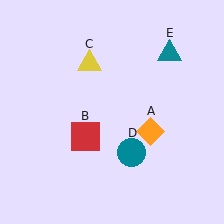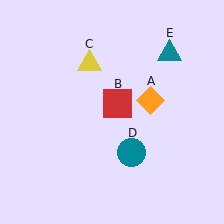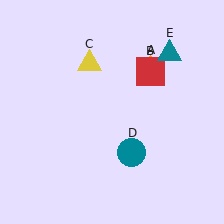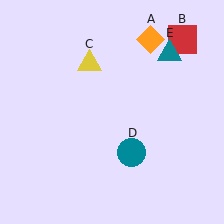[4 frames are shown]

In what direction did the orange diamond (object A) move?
The orange diamond (object A) moved up.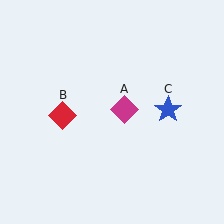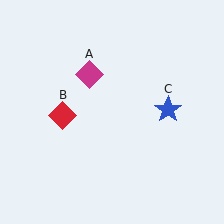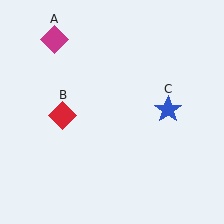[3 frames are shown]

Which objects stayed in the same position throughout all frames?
Red diamond (object B) and blue star (object C) remained stationary.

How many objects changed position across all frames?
1 object changed position: magenta diamond (object A).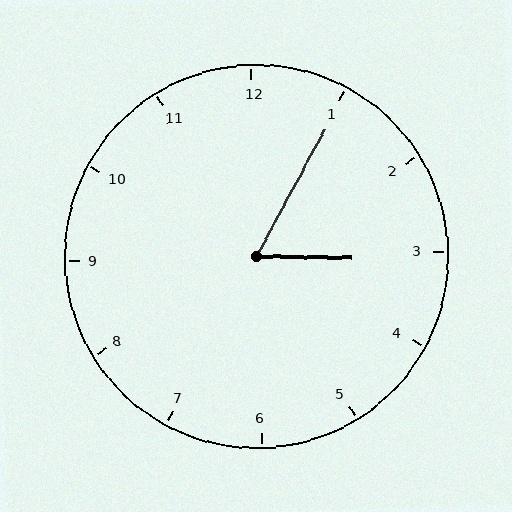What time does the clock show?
3:05.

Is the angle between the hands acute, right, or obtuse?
It is acute.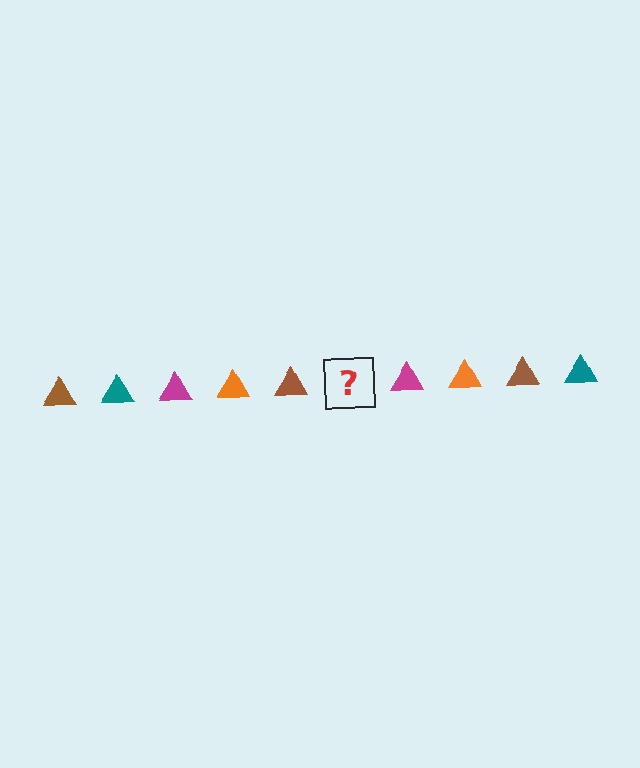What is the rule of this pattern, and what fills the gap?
The rule is that the pattern cycles through brown, teal, magenta, orange triangles. The gap should be filled with a teal triangle.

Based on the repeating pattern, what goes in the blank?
The blank should be a teal triangle.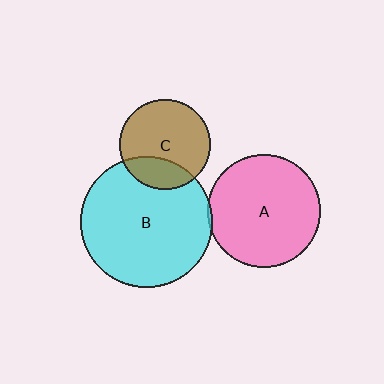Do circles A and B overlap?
Yes.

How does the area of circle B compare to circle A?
Approximately 1.3 times.